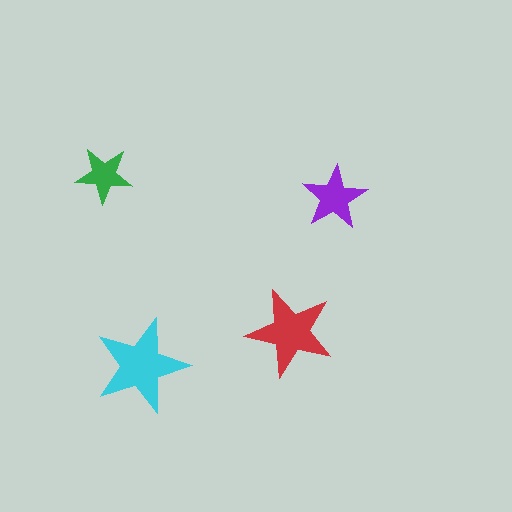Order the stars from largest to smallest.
the cyan one, the red one, the purple one, the green one.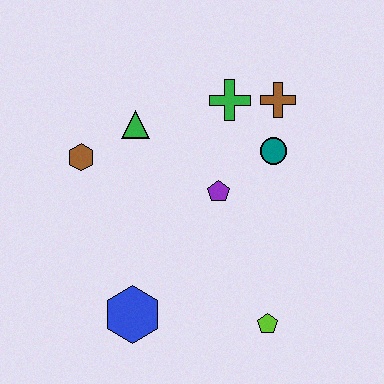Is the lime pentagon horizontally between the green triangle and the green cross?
No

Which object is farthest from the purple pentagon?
The blue hexagon is farthest from the purple pentagon.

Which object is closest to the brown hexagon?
The green triangle is closest to the brown hexagon.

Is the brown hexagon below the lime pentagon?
No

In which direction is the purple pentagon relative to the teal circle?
The purple pentagon is to the left of the teal circle.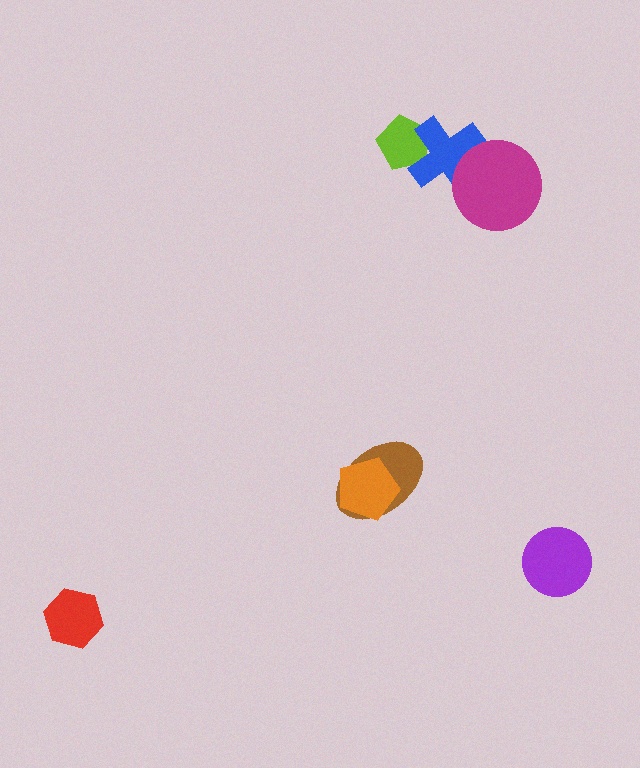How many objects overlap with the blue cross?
2 objects overlap with the blue cross.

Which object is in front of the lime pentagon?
The blue cross is in front of the lime pentagon.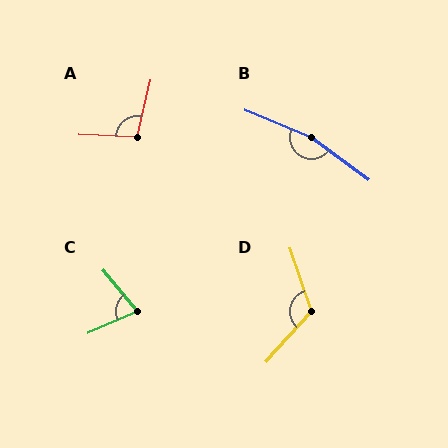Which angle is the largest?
B, at approximately 166 degrees.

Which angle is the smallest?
C, at approximately 73 degrees.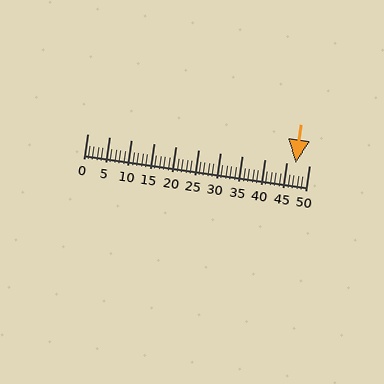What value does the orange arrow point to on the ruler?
The orange arrow points to approximately 47.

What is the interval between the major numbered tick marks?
The major tick marks are spaced 5 units apart.